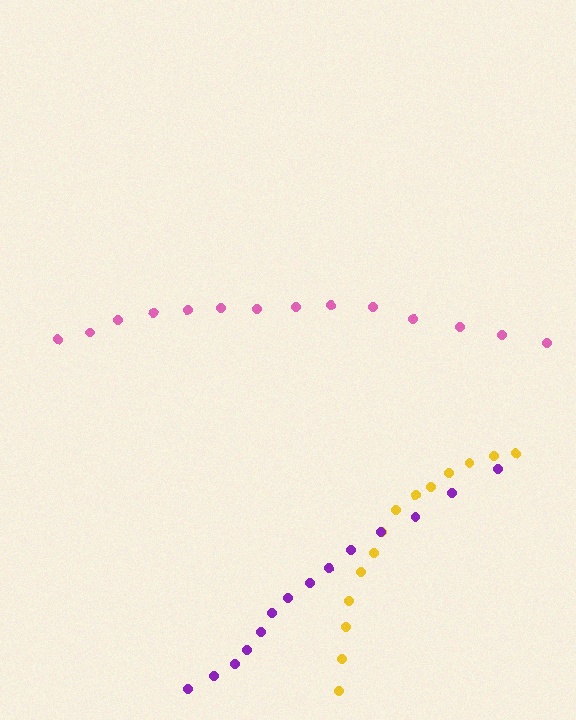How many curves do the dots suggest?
There are 3 distinct paths.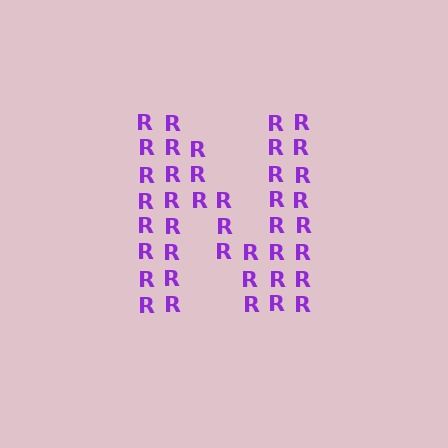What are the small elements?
The small elements are letter R's.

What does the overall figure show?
The overall figure shows the letter N.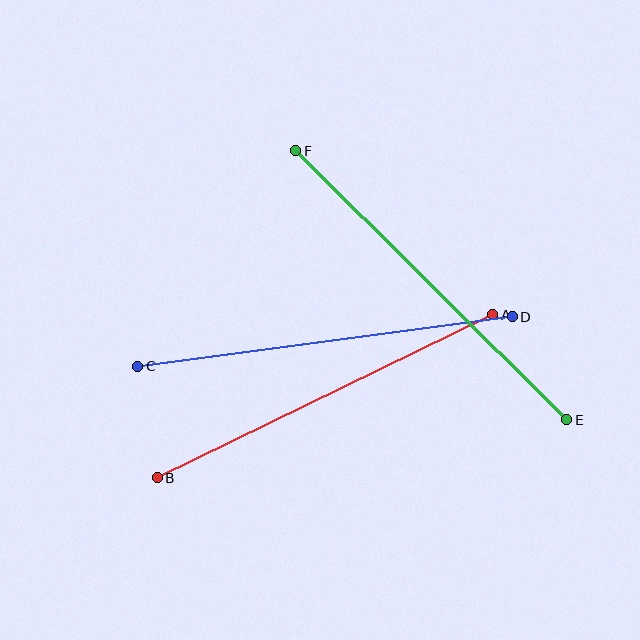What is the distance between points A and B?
The distance is approximately 373 pixels.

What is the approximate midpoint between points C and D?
The midpoint is at approximately (325, 342) pixels.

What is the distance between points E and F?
The distance is approximately 382 pixels.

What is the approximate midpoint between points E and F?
The midpoint is at approximately (431, 285) pixels.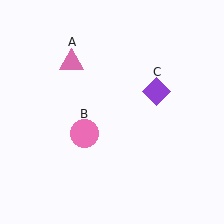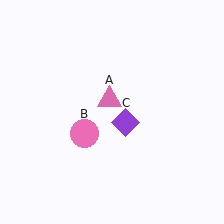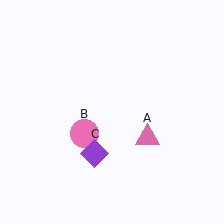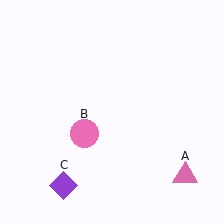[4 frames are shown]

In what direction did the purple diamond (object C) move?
The purple diamond (object C) moved down and to the left.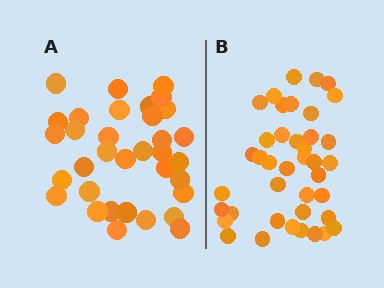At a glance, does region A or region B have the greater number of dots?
Region B (the right region) has more dots.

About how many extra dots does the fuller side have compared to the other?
Region B has about 6 more dots than region A.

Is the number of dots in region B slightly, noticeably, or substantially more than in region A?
Region B has only slightly more — the two regions are fairly close. The ratio is roughly 1.2 to 1.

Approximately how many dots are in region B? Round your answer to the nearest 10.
About 40 dots.